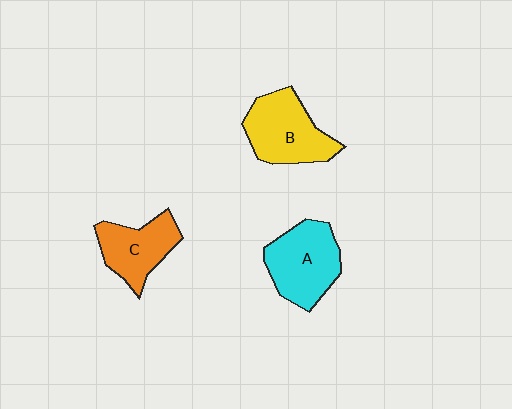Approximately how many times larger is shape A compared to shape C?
Approximately 1.2 times.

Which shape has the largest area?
Shape A (cyan).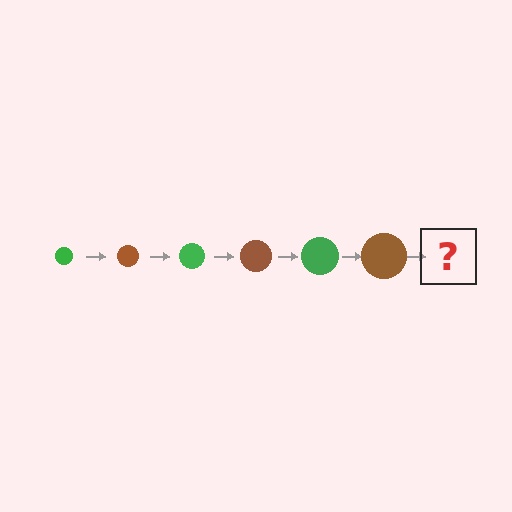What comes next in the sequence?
The next element should be a green circle, larger than the previous one.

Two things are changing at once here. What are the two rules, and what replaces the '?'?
The two rules are that the circle grows larger each step and the color cycles through green and brown. The '?' should be a green circle, larger than the previous one.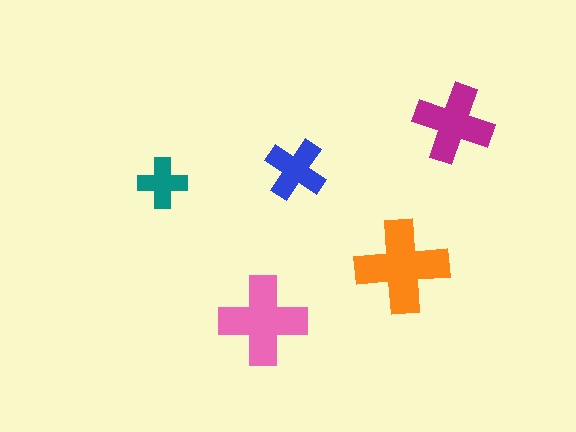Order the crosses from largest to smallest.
the orange one, the pink one, the magenta one, the blue one, the teal one.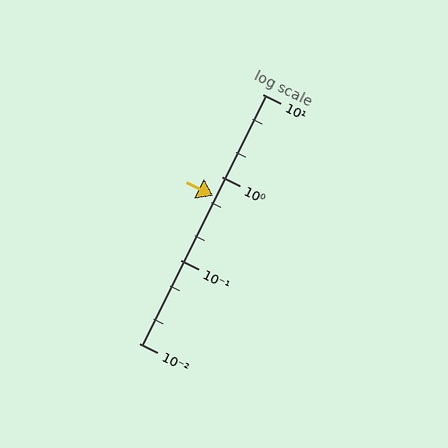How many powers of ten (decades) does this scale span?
The scale spans 3 decades, from 0.01 to 10.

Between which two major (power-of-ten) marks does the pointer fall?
The pointer is between 0.1 and 1.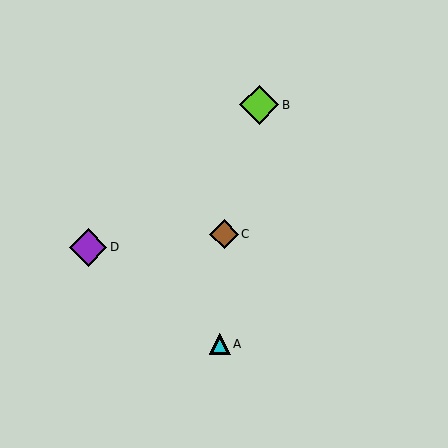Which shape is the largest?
The lime diamond (labeled B) is the largest.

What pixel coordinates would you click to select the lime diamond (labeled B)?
Click at (259, 105) to select the lime diamond B.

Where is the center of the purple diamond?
The center of the purple diamond is at (88, 248).